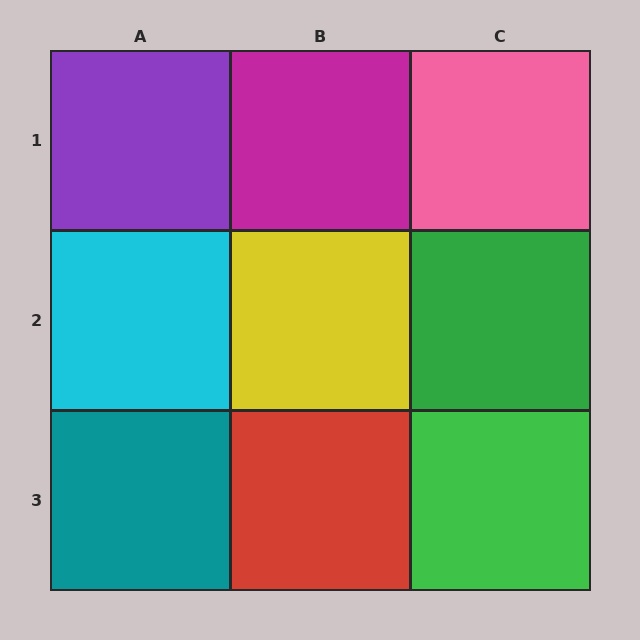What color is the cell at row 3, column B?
Red.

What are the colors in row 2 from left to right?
Cyan, yellow, green.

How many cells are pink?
1 cell is pink.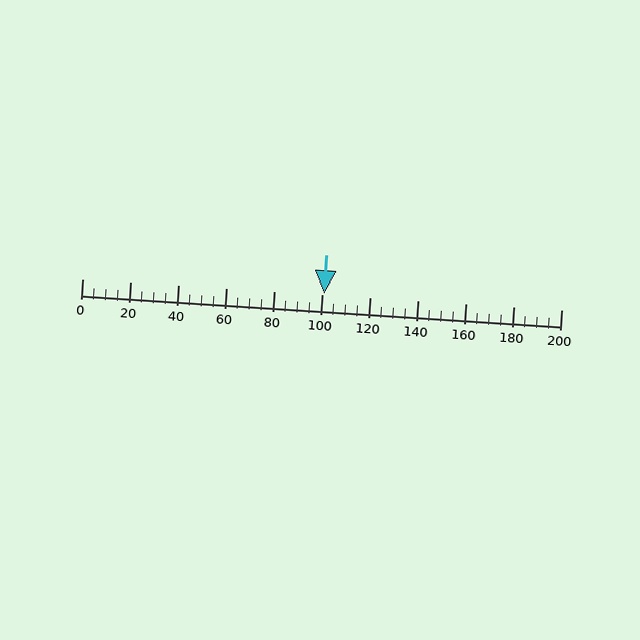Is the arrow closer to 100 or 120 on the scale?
The arrow is closer to 100.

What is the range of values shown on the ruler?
The ruler shows values from 0 to 200.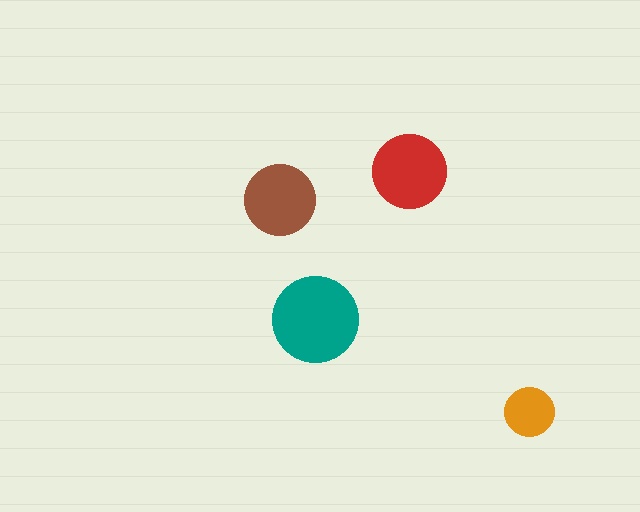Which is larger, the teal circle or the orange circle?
The teal one.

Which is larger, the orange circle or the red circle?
The red one.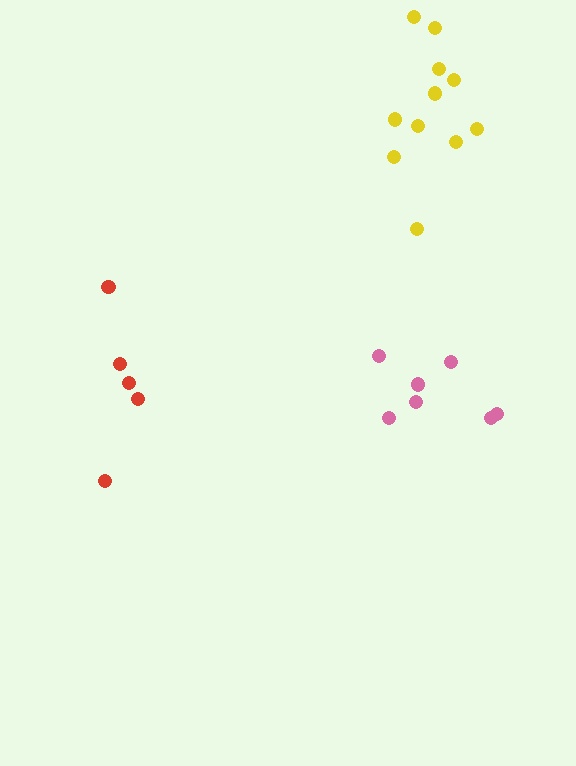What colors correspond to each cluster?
The clusters are colored: red, pink, yellow.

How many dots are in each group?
Group 1: 5 dots, Group 2: 7 dots, Group 3: 11 dots (23 total).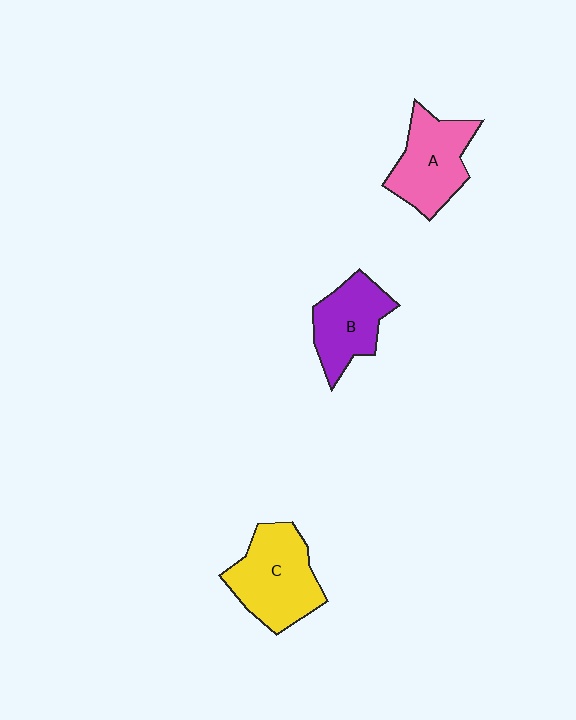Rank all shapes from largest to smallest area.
From largest to smallest: C (yellow), A (pink), B (purple).